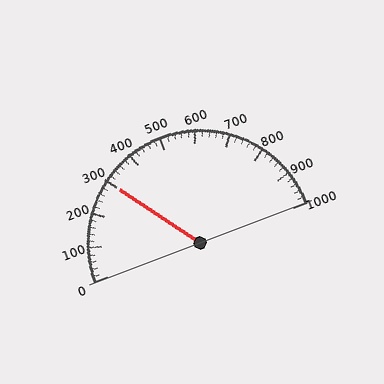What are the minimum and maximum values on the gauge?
The gauge ranges from 0 to 1000.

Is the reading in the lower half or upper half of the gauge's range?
The reading is in the lower half of the range (0 to 1000).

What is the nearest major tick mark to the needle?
The nearest major tick mark is 300.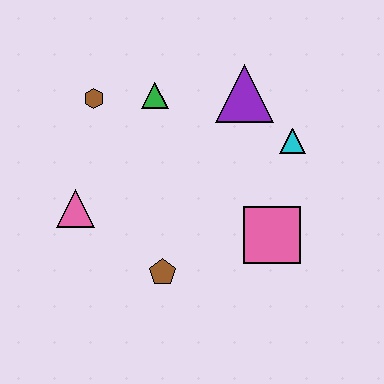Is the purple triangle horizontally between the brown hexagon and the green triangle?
No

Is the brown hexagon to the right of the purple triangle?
No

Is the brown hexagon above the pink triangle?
Yes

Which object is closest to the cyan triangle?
The purple triangle is closest to the cyan triangle.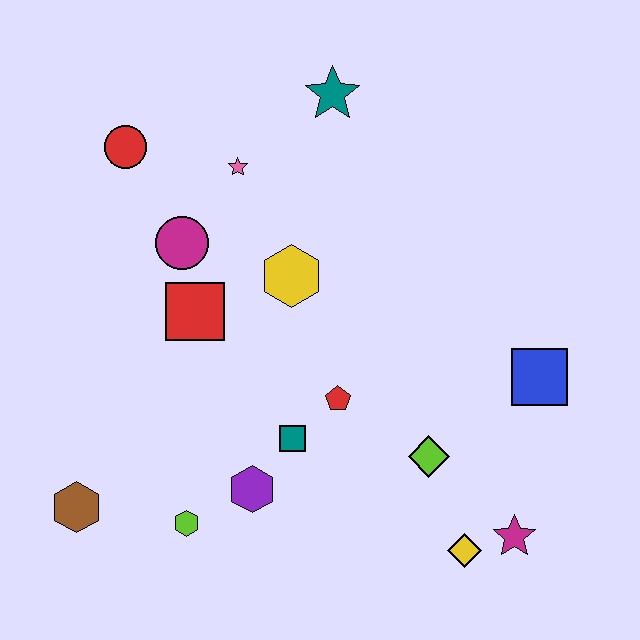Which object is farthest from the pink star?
The magenta star is farthest from the pink star.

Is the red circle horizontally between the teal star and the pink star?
No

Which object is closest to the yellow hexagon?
The red square is closest to the yellow hexagon.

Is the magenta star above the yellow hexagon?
No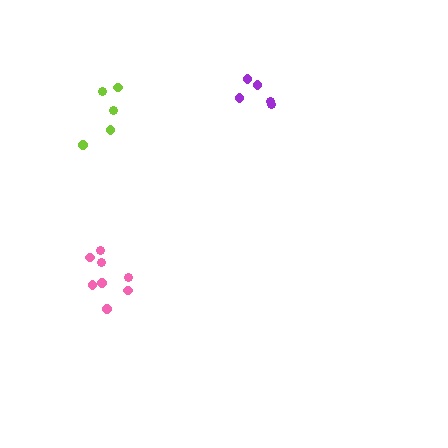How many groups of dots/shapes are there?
There are 3 groups.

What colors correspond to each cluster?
The clusters are colored: lime, purple, pink.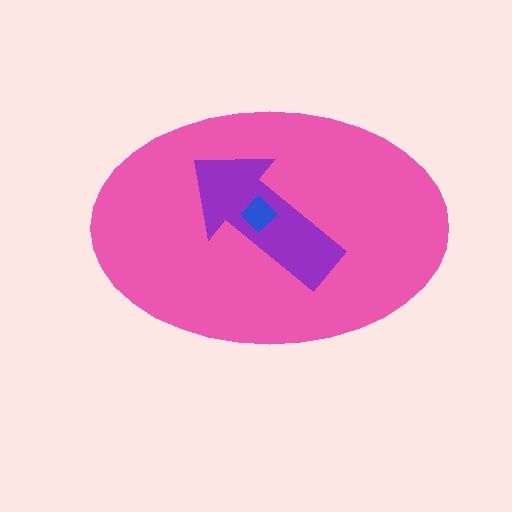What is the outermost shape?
The pink ellipse.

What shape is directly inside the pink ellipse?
The purple arrow.